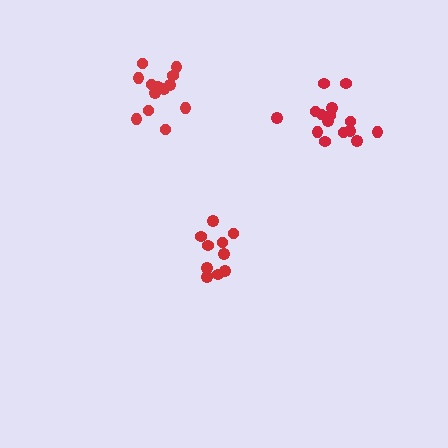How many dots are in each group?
Group 1: 10 dots, Group 2: 13 dots, Group 3: 15 dots (38 total).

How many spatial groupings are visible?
There are 3 spatial groupings.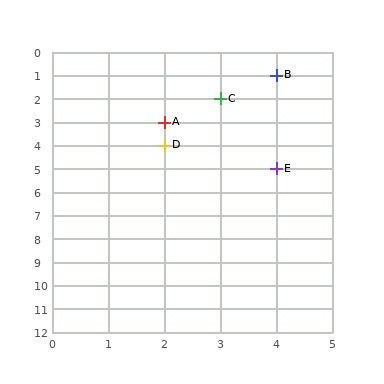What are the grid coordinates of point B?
Point B is at grid coordinates (4, 1).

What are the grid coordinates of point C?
Point C is at grid coordinates (3, 2).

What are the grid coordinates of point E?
Point E is at grid coordinates (4, 5).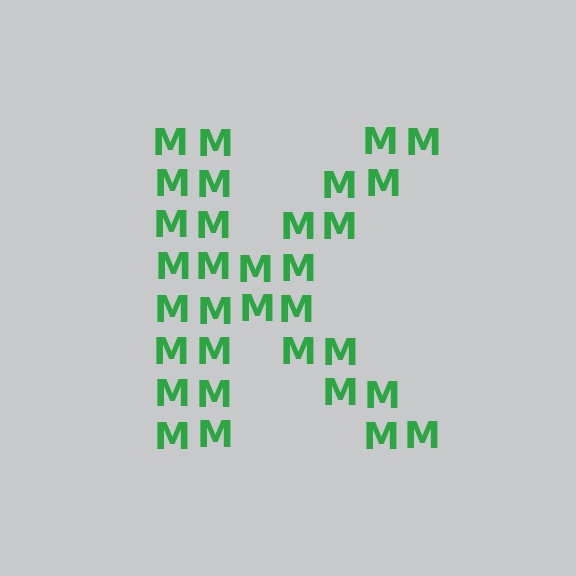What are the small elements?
The small elements are letter M's.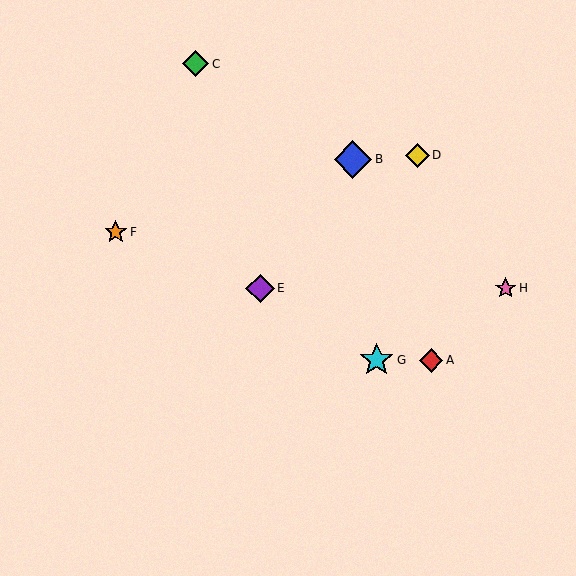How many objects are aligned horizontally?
2 objects (E, H) are aligned horizontally.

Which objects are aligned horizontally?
Objects E, H are aligned horizontally.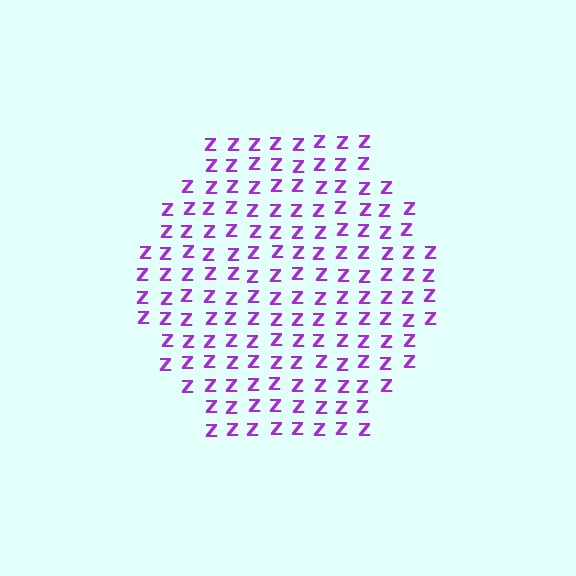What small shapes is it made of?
It is made of small letter Z's.